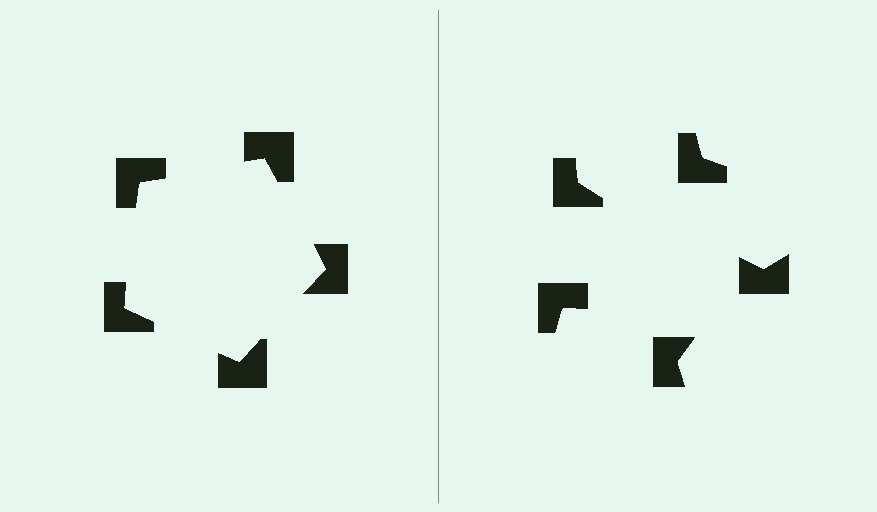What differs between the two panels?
The notched squares are positioned identically on both sides; only the wedge orientations differ. On the left they align to a pentagon; on the right they are misaligned.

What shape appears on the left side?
An illusory pentagon.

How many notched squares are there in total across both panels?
10 — 5 on each side.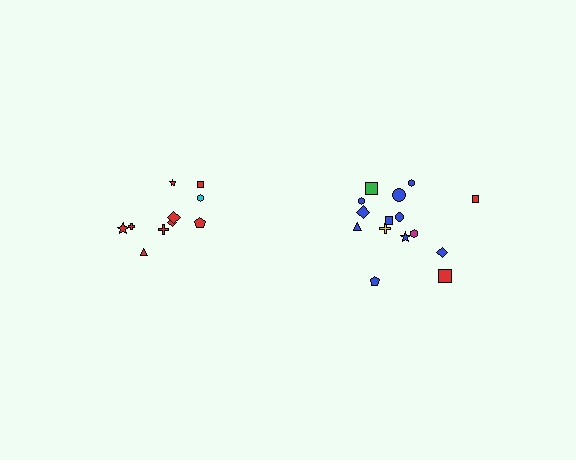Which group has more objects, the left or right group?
The right group.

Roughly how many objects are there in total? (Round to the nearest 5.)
Roughly 25 objects in total.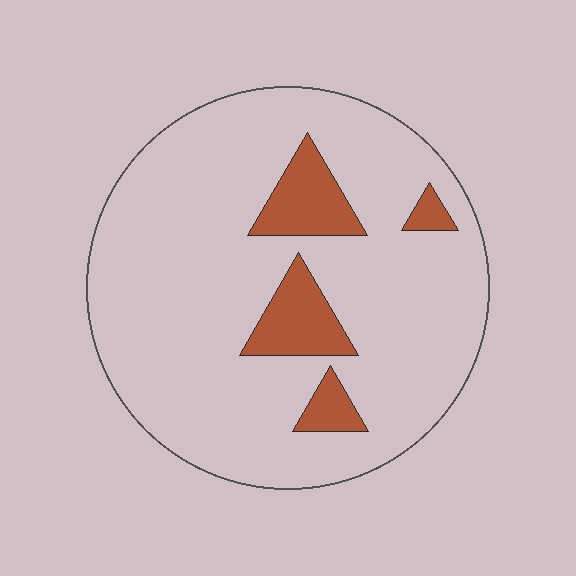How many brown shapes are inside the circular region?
4.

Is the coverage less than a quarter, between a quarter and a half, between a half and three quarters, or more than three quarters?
Less than a quarter.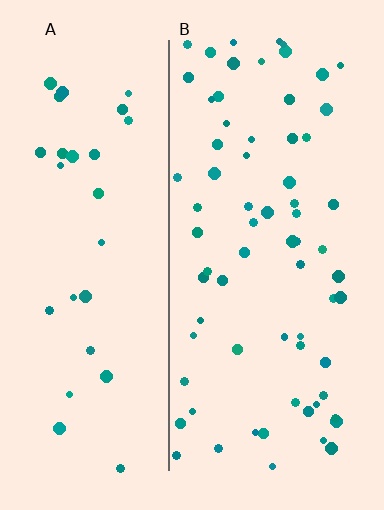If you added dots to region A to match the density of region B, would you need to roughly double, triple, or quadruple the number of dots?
Approximately double.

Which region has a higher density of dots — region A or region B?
B (the right).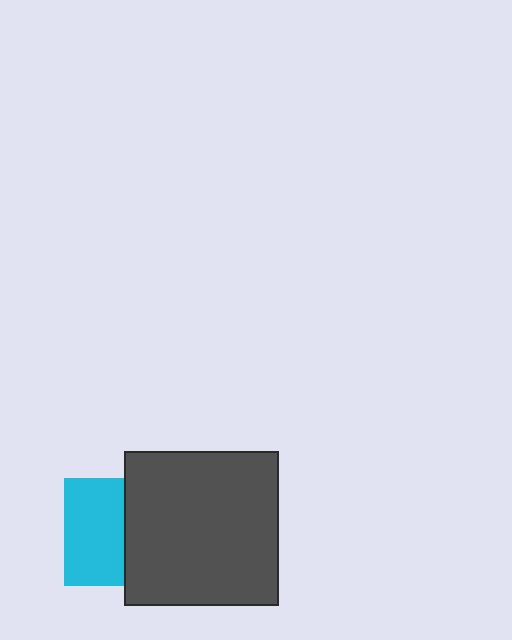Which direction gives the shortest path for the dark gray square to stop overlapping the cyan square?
Moving right gives the shortest separation.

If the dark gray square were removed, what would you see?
You would see the complete cyan square.